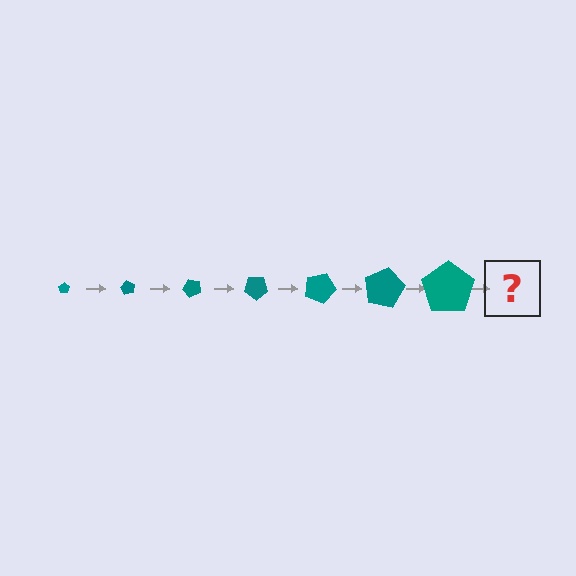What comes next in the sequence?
The next element should be a pentagon, larger than the previous one and rotated 420 degrees from the start.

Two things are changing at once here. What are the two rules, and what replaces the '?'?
The two rules are that the pentagon grows larger each step and it rotates 60 degrees each step. The '?' should be a pentagon, larger than the previous one and rotated 420 degrees from the start.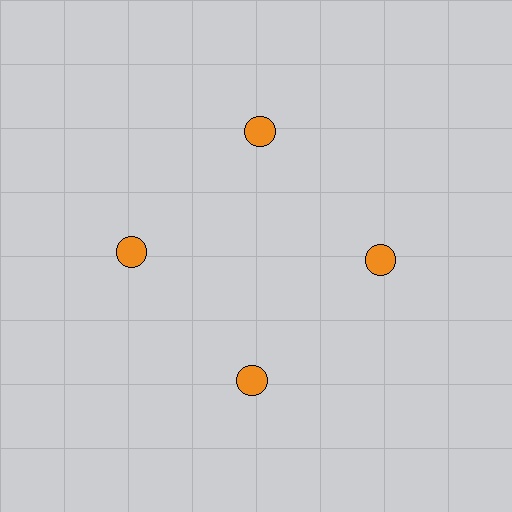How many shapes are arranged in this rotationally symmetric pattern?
There are 4 shapes, arranged in 4 groups of 1.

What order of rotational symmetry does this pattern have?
This pattern has 4-fold rotational symmetry.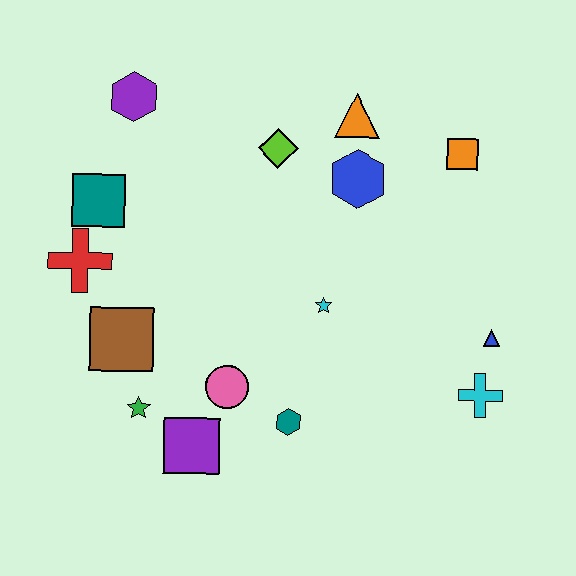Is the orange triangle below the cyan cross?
No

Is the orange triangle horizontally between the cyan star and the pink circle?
No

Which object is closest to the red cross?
The teal square is closest to the red cross.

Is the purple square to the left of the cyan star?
Yes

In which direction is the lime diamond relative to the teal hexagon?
The lime diamond is above the teal hexagon.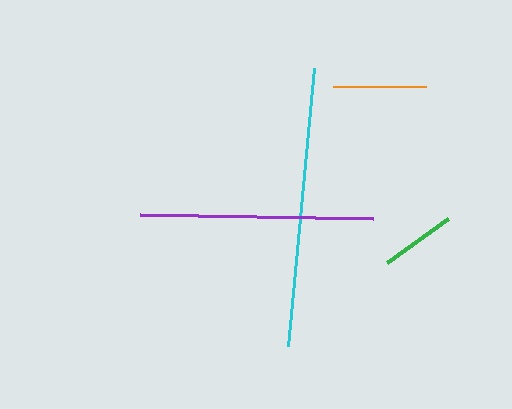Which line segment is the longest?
The cyan line is the longest at approximately 279 pixels.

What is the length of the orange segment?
The orange segment is approximately 93 pixels long.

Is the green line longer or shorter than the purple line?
The purple line is longer than the green line.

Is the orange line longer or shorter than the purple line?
The purple line is longer than the orange line.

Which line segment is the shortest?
The green line is the shortest at approximately 76 pixels.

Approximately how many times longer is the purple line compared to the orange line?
The purple line is approximately 2.5 times the length of the orange line.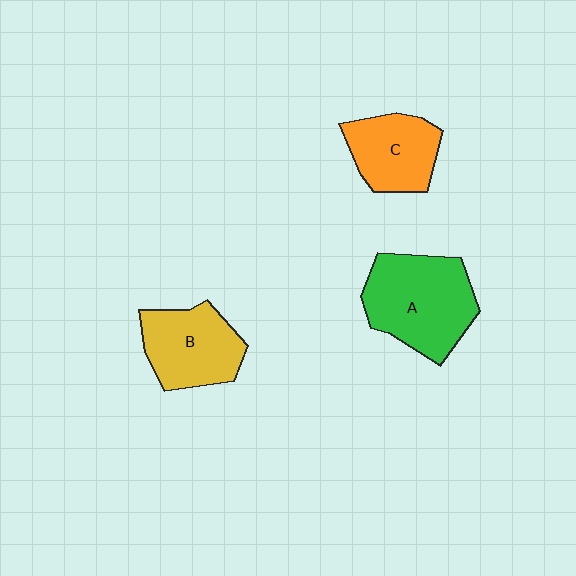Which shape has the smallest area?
Shape C (orange).